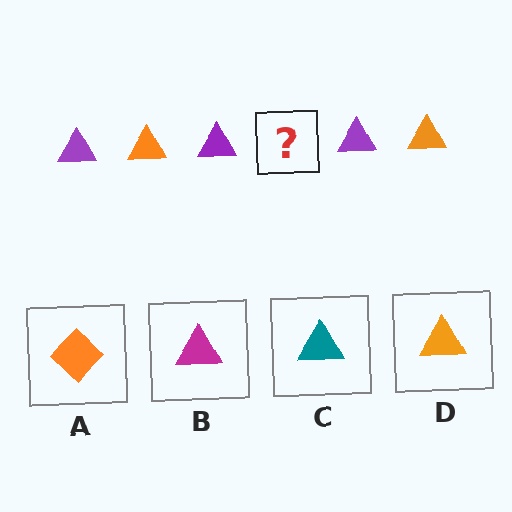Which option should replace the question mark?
Option D.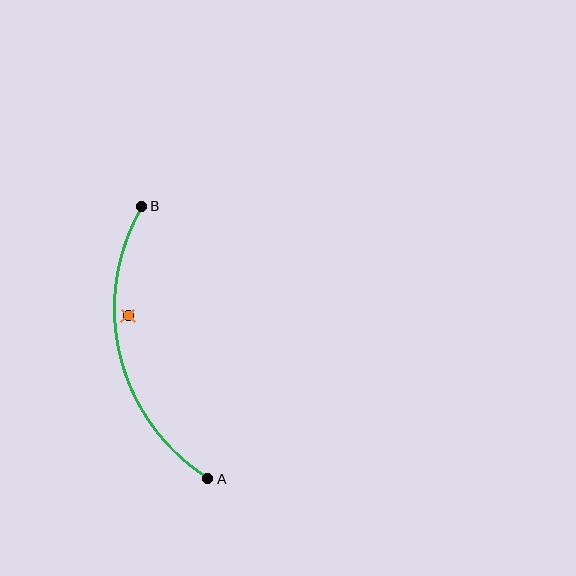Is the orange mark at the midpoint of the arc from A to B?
No — the orange mark does not lie on the arc at all. It sits slightly inside the curve.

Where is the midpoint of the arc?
The arc midpoint is the point on the curve farthest from the straight line joining A and B. It sits to the left of that line.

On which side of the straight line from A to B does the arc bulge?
The arc bulges to the left of the straight line connecting A and B.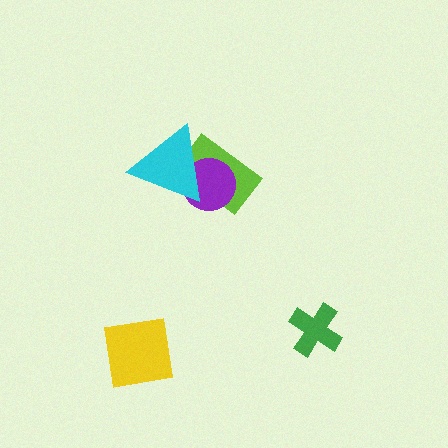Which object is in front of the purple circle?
The cyan triangle is in front of the purple circle.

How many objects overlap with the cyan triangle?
2 objects overlap with the cyan triangle.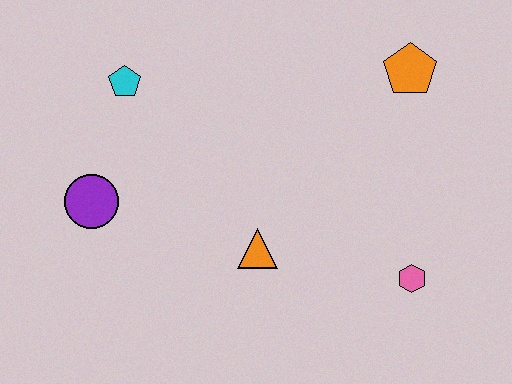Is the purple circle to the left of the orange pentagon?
Yes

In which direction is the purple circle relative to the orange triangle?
The purple circle is to the left of the orange triangle.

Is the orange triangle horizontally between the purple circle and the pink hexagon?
Yes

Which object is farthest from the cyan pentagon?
The pink hexagon is farthest from the cyan pentagon.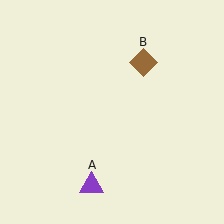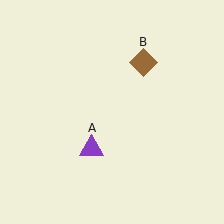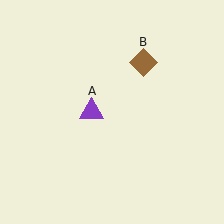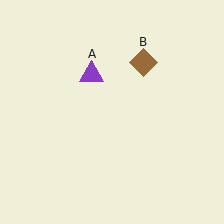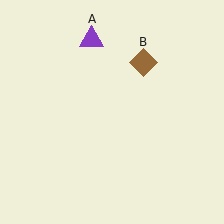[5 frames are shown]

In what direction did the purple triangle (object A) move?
The purple triangle (object A) moved up.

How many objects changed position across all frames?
1 object changed position: purple triangle (object A).